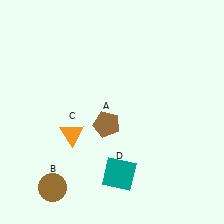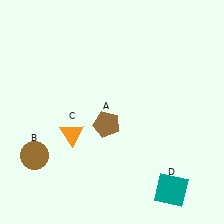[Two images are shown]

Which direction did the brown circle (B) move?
The brown circle (B) moved up.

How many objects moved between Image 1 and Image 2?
2 objects moved between the two images.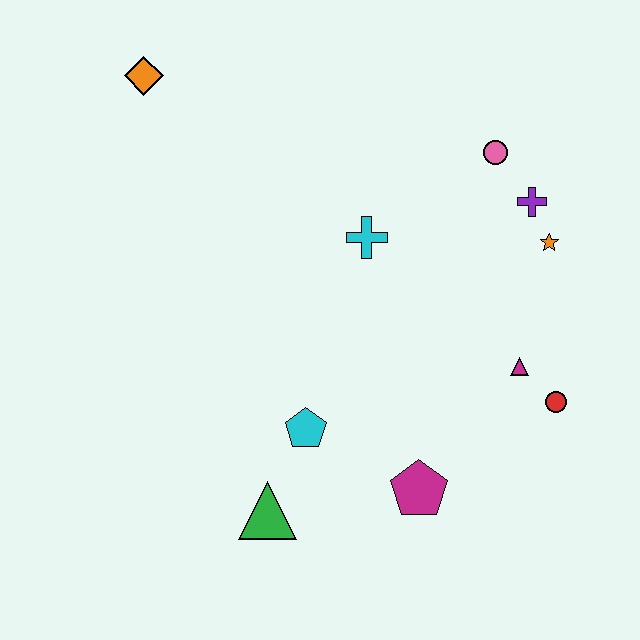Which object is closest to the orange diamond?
The cyan cross is closest to the orange diamond.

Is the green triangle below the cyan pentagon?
Yes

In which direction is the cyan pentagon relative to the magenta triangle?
The cyan pentagon is to the left of the magenta triangle.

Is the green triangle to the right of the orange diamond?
Yes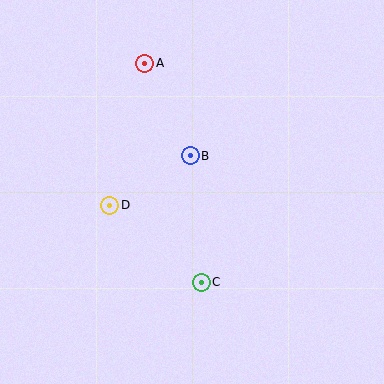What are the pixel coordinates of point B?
Point B is at (190, 156).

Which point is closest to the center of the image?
Point B at (190, 156) is closest to the center.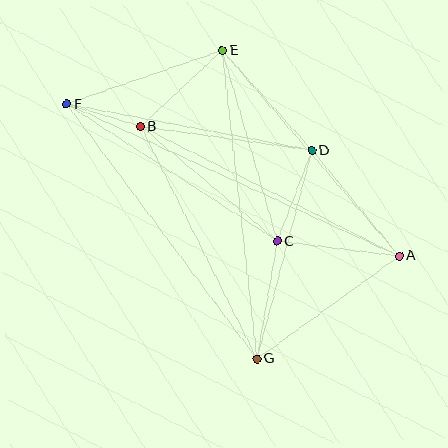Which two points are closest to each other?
Points B and F are closest to each other.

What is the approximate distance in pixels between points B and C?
The distance between B and C is approximately 178 pixels.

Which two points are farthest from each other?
Points A and F are farthest from each other.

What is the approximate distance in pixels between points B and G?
The distance between B and G is approximately 260 pixels.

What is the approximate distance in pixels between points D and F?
The distance between D and F is approximately 249 pixels.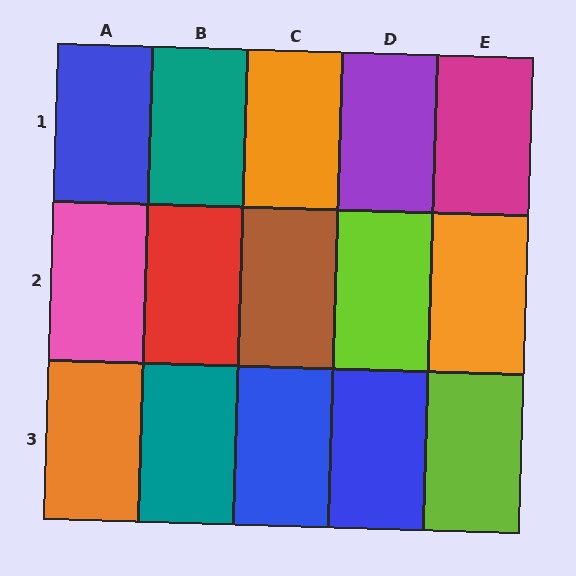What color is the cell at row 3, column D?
Blue.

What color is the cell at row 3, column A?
Orange.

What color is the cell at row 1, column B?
Teal.